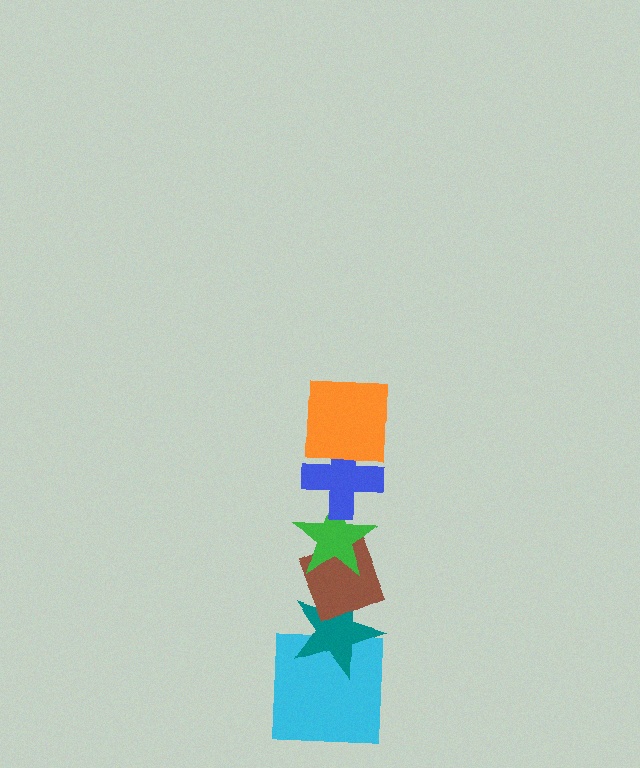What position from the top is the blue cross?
The blue cross is 2nd from the top.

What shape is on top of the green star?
The blue cross is on top of the green star.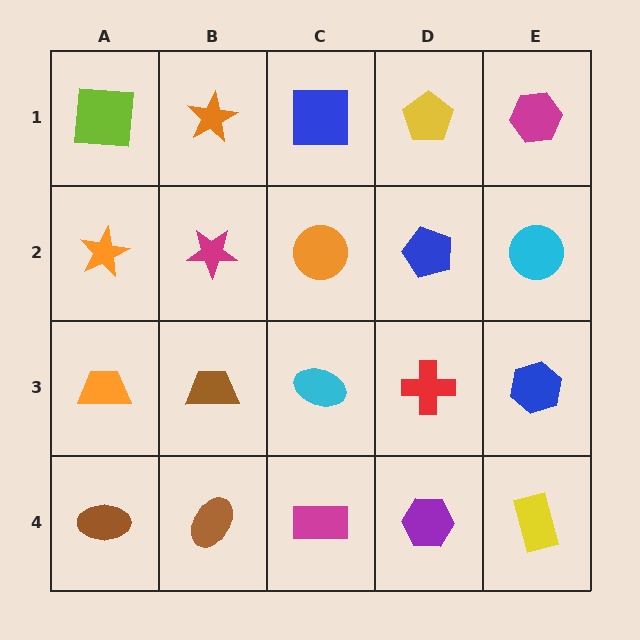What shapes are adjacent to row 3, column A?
An orange star (row 2, column A), a brown ellipse (row 4, column A), a brown trapezoid (row 3, column B).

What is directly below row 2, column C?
A cyan ellipse.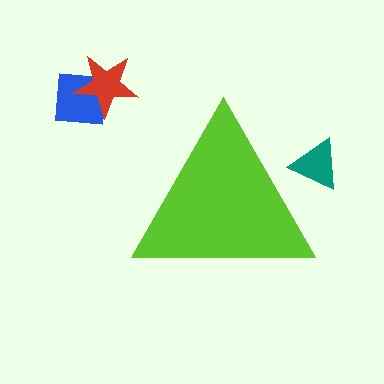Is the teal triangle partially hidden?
Yes, the teal triangle is partially hidden behind the lime triangle.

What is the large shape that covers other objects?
A lime triangle.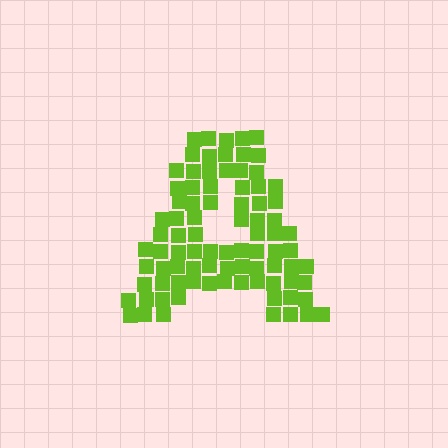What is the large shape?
The large shape is the letter A.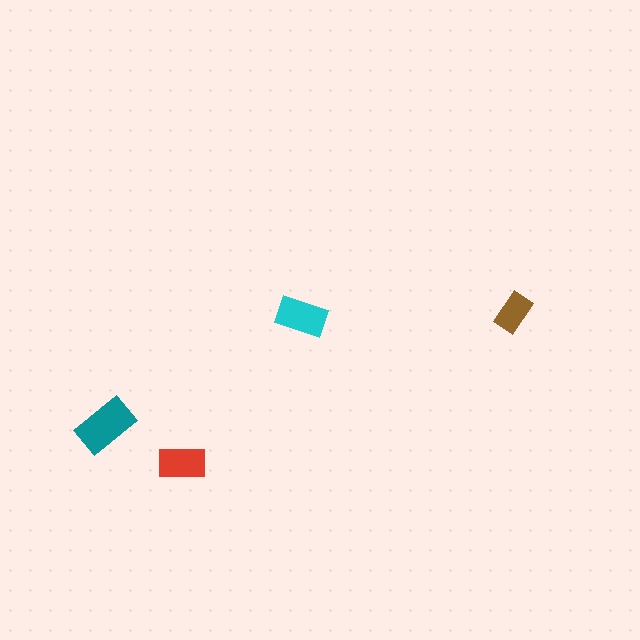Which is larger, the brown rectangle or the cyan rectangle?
The cyan one.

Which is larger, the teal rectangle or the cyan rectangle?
The teal one.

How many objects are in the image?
There are 4 objects in the image.